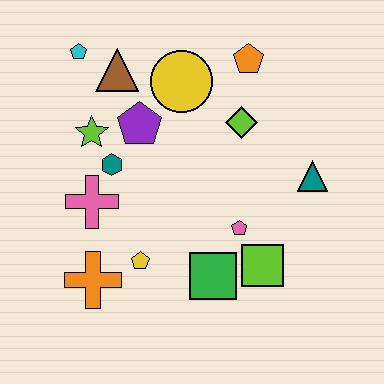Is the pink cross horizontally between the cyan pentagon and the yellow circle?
Yes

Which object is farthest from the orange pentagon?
The orange cross is farthest from the orange pentagon.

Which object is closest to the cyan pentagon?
The brown triangle is closest to the cyan pentagon.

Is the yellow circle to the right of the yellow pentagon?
Yes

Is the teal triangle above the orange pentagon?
No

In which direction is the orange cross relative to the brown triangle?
The orange cross is below the brown triangle.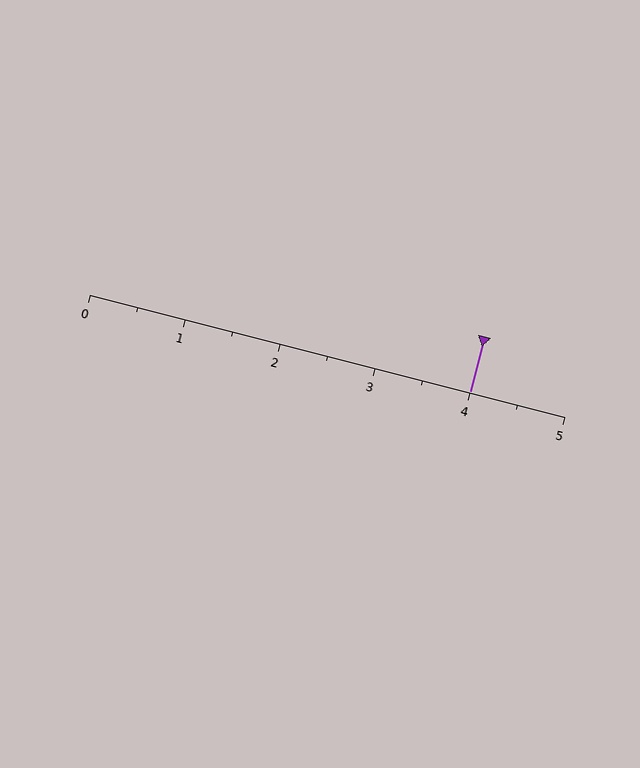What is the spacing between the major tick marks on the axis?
The major ticks are spaced 1 apart.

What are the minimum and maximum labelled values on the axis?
The axis runs from 0 to 5.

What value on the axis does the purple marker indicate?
The marker indicates approximately 4.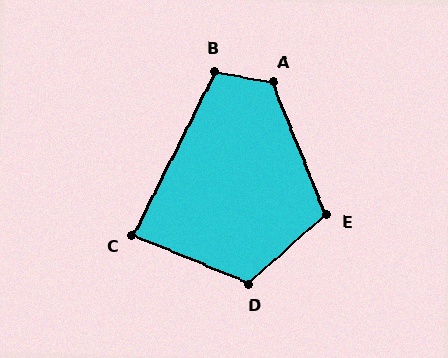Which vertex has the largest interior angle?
A, at approximately 123 degrees.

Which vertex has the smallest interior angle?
C, at approximately 86 degrees.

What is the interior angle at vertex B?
Approximately 106 degrees (obtuse).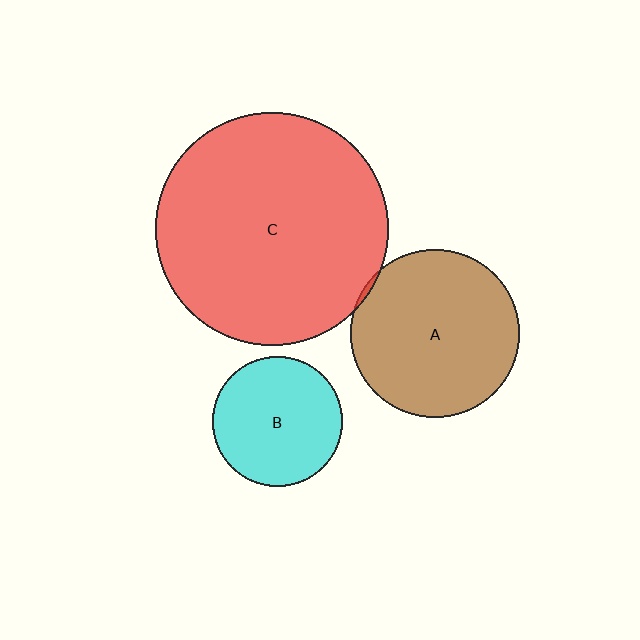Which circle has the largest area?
Circle C (red).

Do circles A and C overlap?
Yes.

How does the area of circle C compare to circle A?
Approximately 1.9 times.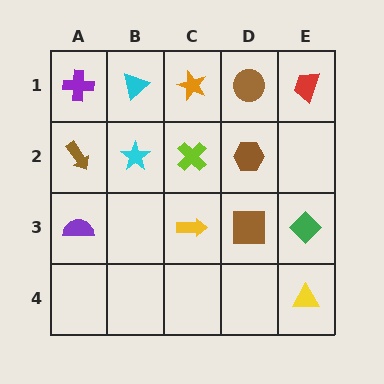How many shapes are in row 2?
4 shapes.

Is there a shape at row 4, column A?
No, that cell is empty.